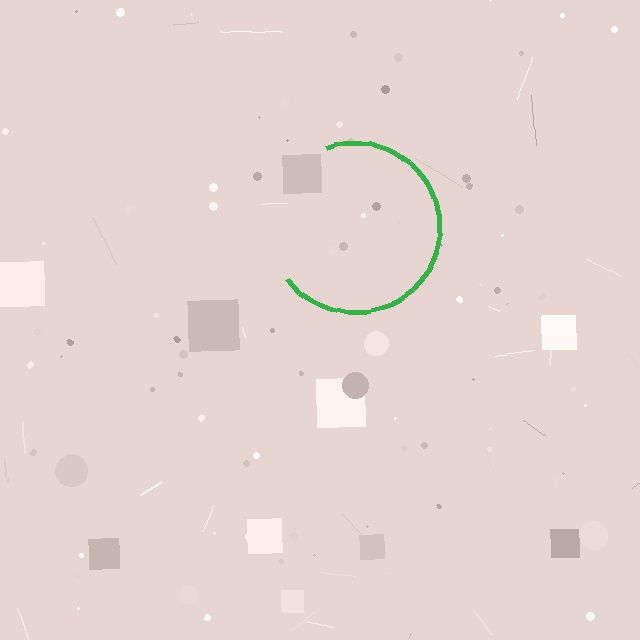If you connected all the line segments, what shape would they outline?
They would outline a circle.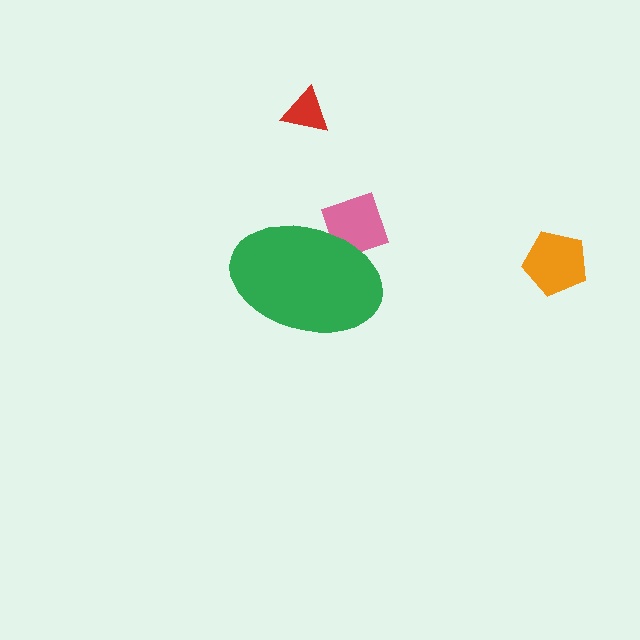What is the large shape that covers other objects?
A green ellipse.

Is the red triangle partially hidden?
No, the red triangle is fully visible.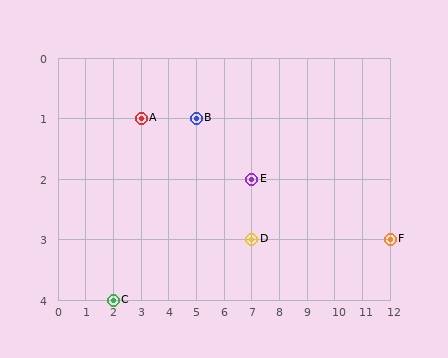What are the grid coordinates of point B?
Point B is at grid coordinates (5, 1).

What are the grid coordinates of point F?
Point F is at grid coordinates (12, 3).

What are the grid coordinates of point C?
Point C is at grid coordinates (2, 4).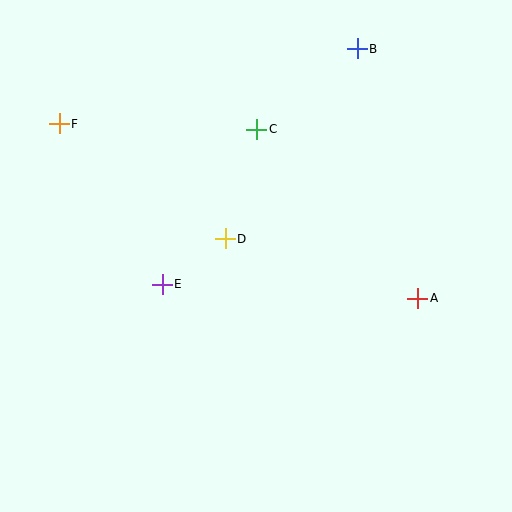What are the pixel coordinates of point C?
Point C is at (257, 129).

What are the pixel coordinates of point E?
Point E is at (162, 284).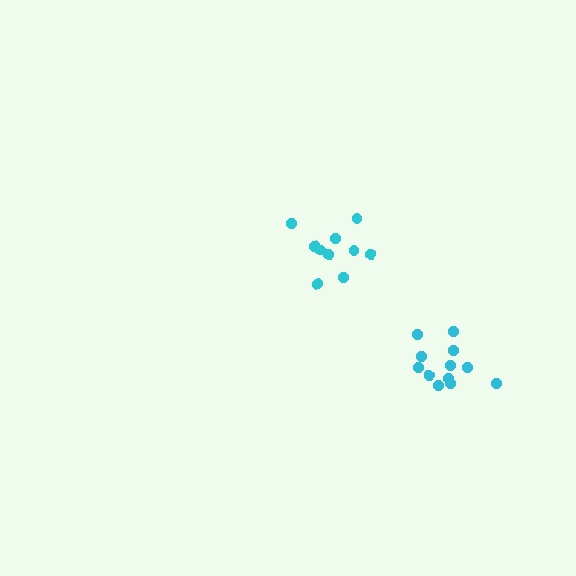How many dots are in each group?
Group 1: 10 dots, Group 2: 12 dots (22 total).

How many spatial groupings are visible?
There are 2 spatial groupings.